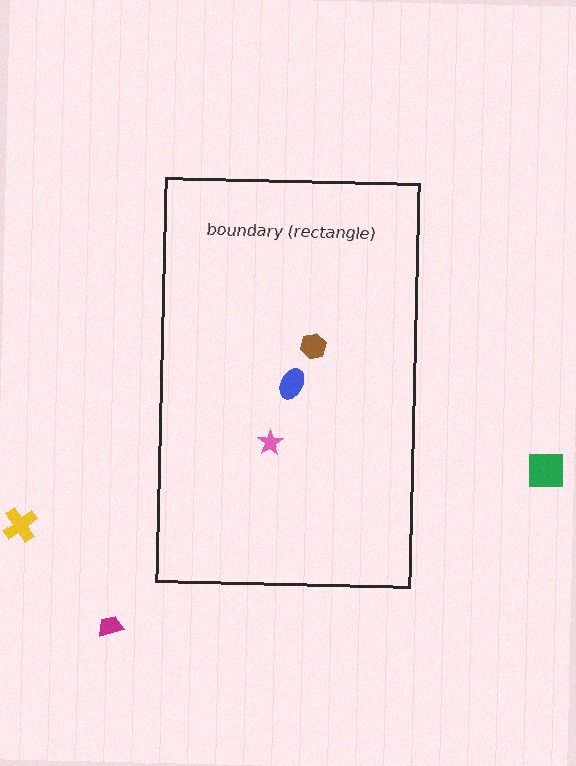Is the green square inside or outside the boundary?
Outside.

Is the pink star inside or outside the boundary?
Inside.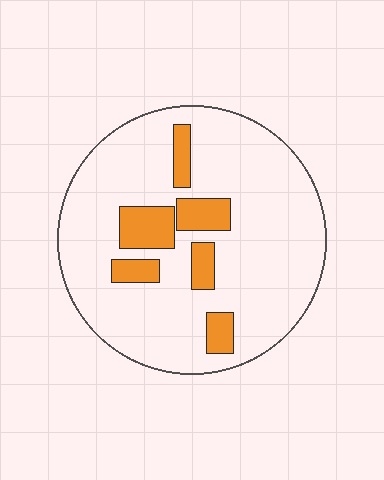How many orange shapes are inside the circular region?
6.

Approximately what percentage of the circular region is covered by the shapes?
Approximately 15%.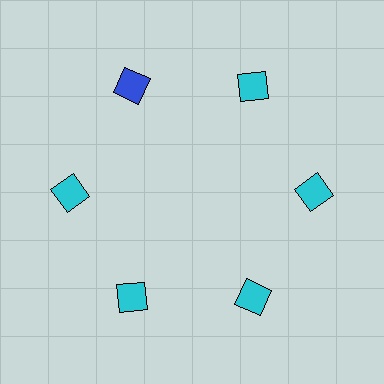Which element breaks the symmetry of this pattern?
The blue diamond at roughly the 11 o'clock position breaks the symmetry. All other shapes are cyan diamonds.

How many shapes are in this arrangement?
There are 6 shapes arranged in a ring pattern.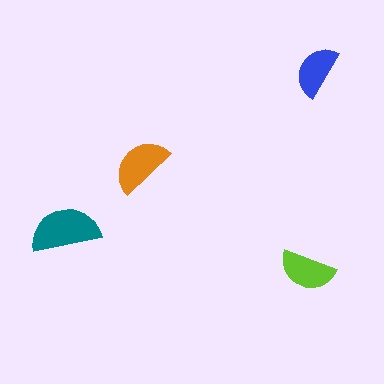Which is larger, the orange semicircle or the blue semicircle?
The orange one.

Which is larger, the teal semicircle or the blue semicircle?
The teal one.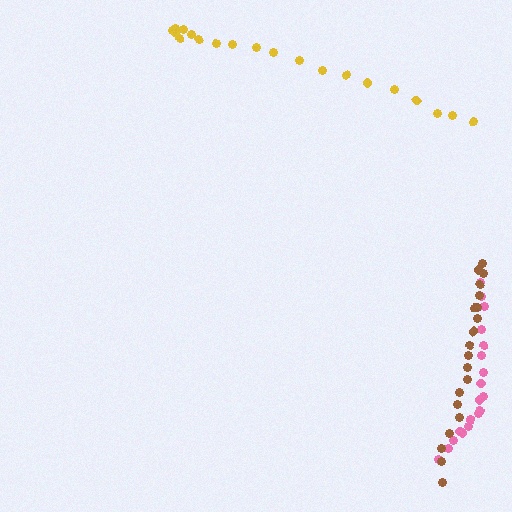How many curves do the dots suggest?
There are 3 distinct paths.